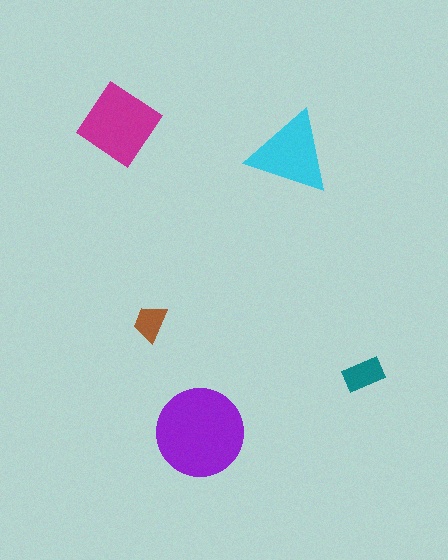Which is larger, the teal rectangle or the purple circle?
The purple circle.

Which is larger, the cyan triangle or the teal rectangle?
The cyan triangle.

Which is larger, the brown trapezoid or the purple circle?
The purple circle.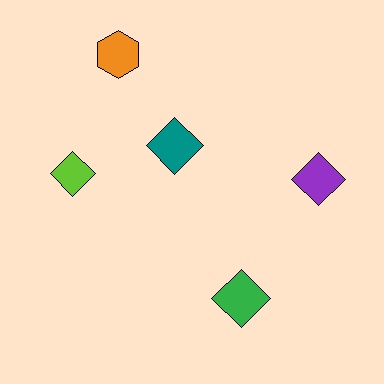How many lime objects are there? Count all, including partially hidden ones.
There is 1 lime object.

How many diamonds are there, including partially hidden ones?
There are 4 diamonds.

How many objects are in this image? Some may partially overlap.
There are 5 objects.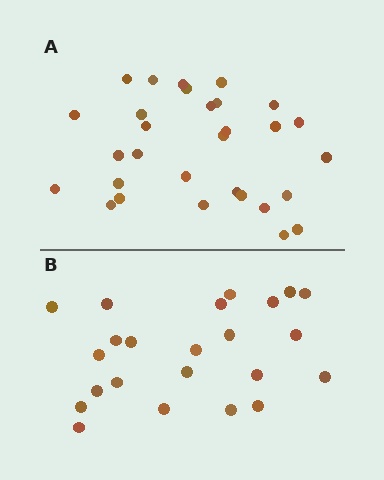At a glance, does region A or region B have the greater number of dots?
Region A (the top region) has more dots.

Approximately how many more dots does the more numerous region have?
Region A has roughly 8 or so more dots than region B.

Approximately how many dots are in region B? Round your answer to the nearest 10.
About 20 dots. (The exact count is 23, which rounds to 20.)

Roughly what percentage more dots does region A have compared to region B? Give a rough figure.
About 30% more.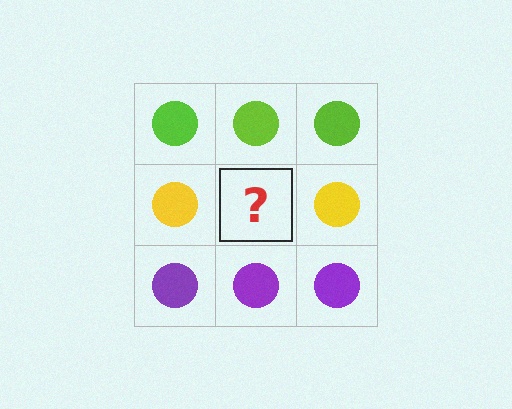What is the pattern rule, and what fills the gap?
The rule is that each row has a consistent color. The gap should be filled with a yellow circle.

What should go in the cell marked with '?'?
The missing cell should contain a yellow circle.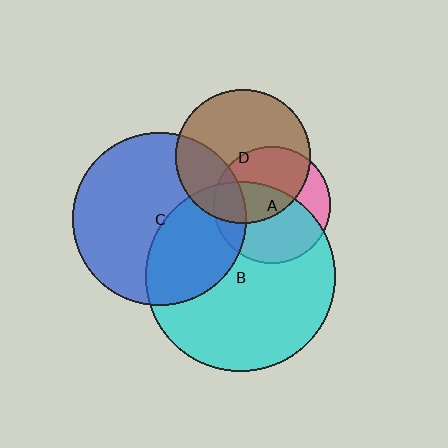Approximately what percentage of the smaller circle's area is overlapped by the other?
Approximately 50%.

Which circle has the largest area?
Circle B (cyan).